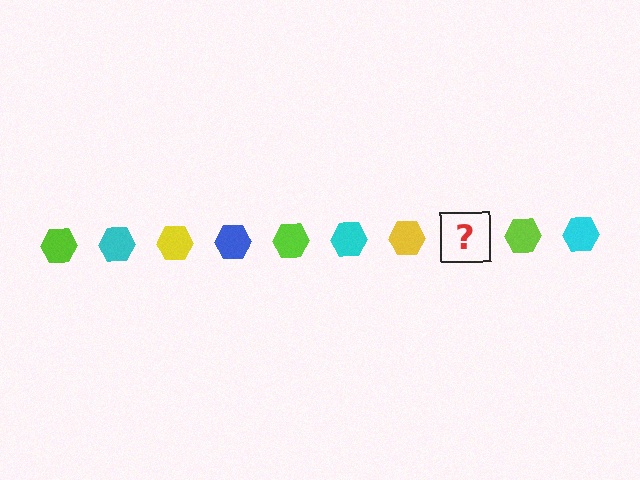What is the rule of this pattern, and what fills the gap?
The rule is that the pattern cycles through lime, cyan, yellow, blue hexagons. The gap should be filled with a blue hexagon.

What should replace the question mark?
The question mark should be replaced with a blue hexagon.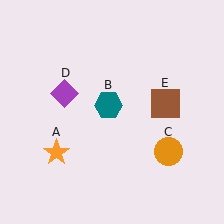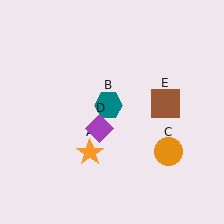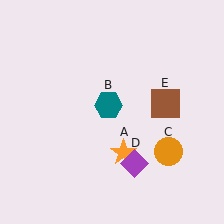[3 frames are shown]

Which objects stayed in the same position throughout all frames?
Teal hexagon (object B) and orange circle (object C) and brown square (object E) remained stationary.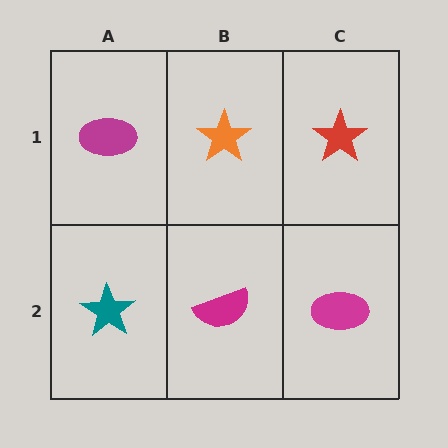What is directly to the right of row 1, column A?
An orange star.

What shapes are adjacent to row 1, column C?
A magenta ellipse (row 2, column C), an orange star (row 1, column B).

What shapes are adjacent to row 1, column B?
A magenta semicircle (row 2, column B), a magenta ellipse (row 1, column A), a red star (row 1, column C).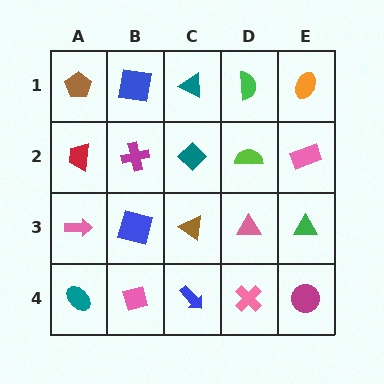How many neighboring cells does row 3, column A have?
3.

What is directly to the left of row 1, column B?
A brown pentagon.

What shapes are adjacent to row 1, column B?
A magenta cross (row 2, column B), a brown pentagon (row 1, column A), a teal triangle (row 1, column C).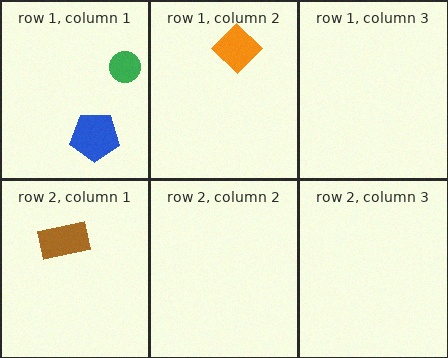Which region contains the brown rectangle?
The row 2, column 1 region.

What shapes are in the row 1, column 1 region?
The green circle, the blue pentagon.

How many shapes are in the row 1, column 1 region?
2.